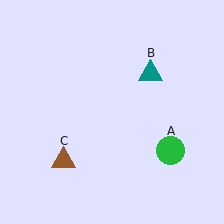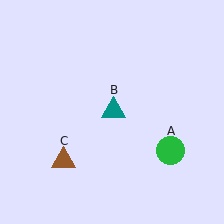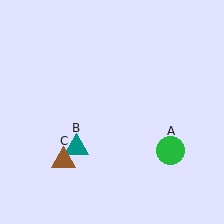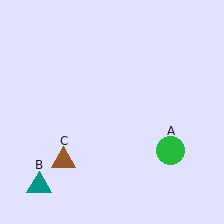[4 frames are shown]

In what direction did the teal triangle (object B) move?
The teal triangle (object B) moved down and to the left.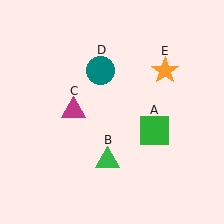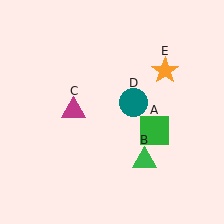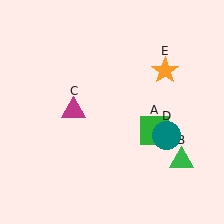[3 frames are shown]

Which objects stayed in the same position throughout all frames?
Green square (object A) and magenta triangle (object C) and orange star (object E) remained stationary.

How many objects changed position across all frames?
2 objects changed position: green triangle (object B), teal circle (object D).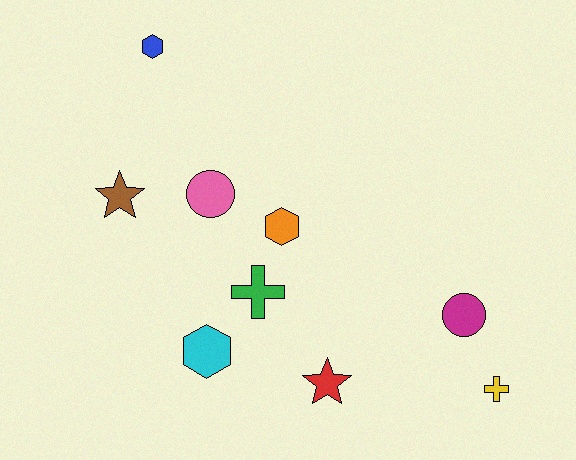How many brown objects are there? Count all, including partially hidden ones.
There is 1 brown object.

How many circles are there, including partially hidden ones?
There are 2 circles.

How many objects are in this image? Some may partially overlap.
There are 9 objects.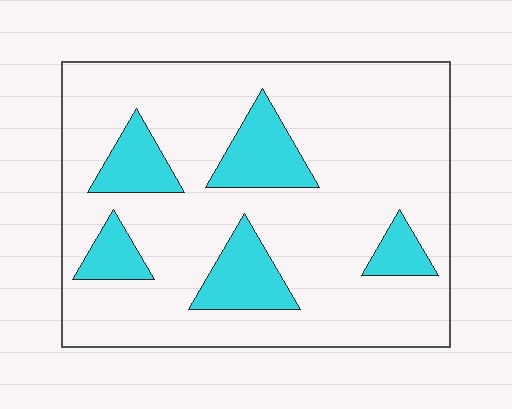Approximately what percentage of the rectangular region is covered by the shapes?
Approximately 20%.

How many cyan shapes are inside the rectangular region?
5.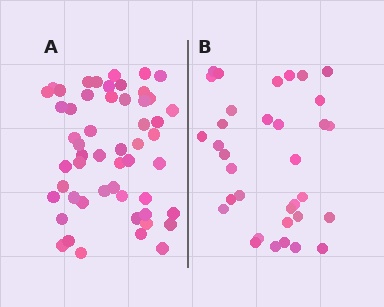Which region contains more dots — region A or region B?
Region A (the left region) has more dots.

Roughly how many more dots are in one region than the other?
Region A has approximately 20 more dots than region B.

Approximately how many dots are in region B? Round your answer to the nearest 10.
About 30 dots. (The exact count is 34, which rounds to 30.)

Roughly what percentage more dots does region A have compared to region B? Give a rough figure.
About 55% more.